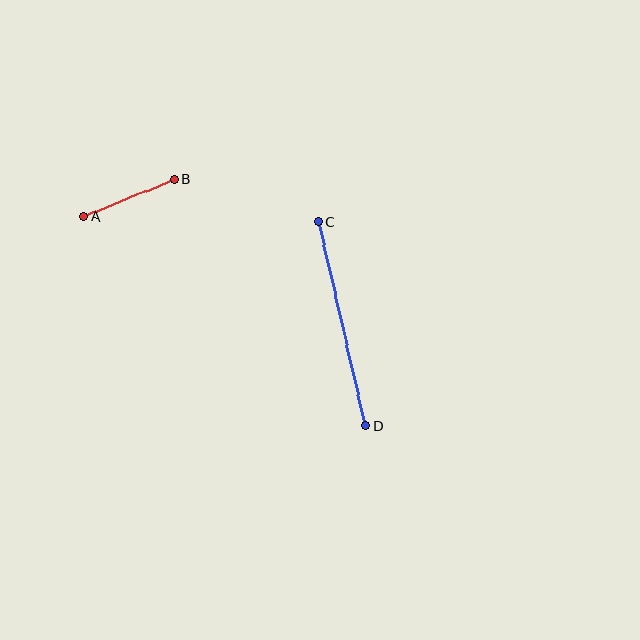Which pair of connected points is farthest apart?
Points C and D are farthest apart.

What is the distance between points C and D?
The distance is approximately 210 pixels.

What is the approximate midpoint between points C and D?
The midpoint is at approximately (342, 324) pixels.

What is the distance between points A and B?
The distance is approximately 98 pixels.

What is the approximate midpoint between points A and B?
The midpoint is at approximately (129, 198) pixels.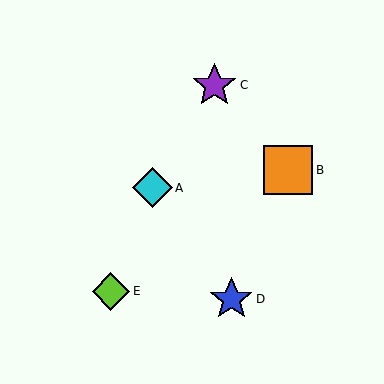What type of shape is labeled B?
Shape B is an orange square.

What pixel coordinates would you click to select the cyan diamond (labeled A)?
Click at (152, 188) to select the cyan diamond A.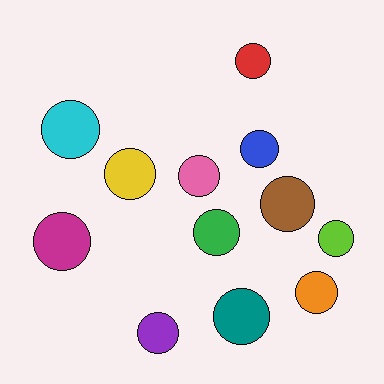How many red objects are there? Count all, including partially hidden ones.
There is 1 red object.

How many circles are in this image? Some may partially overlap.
There are 12 circles.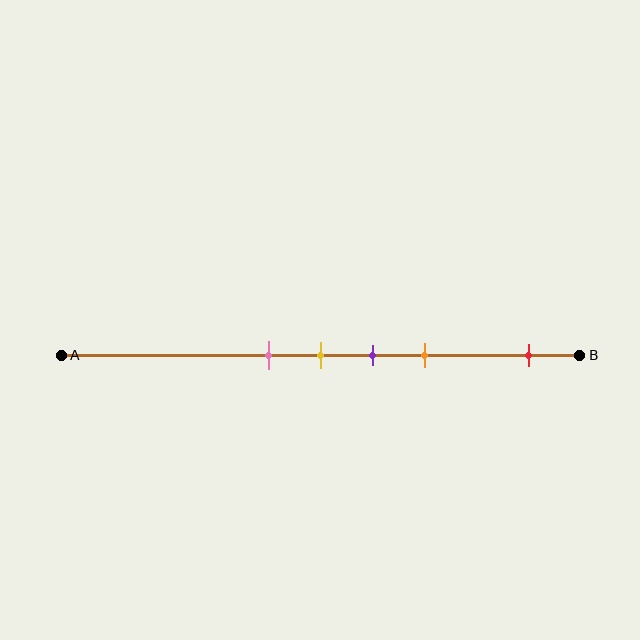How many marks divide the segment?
There are 5 marks dividing the segment.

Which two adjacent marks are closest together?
The pink and yellow marks are the closest adjacent pair.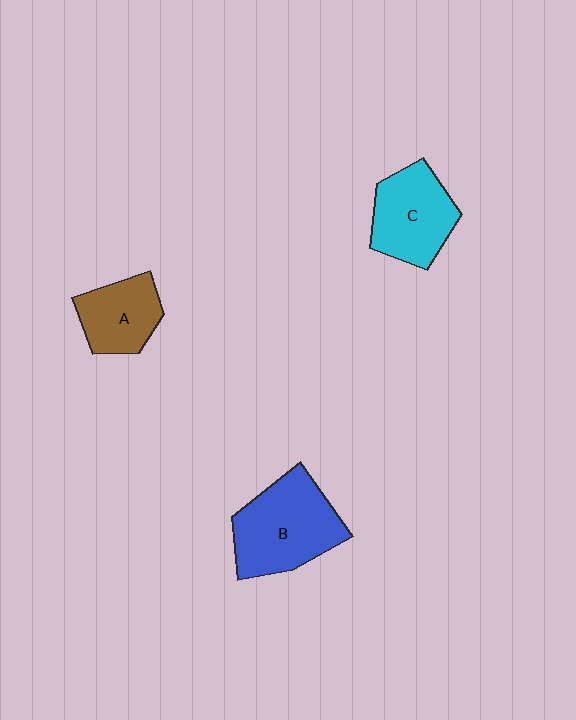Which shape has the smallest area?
Shape A (brown).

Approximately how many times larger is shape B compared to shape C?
Approximately 1.3 times.